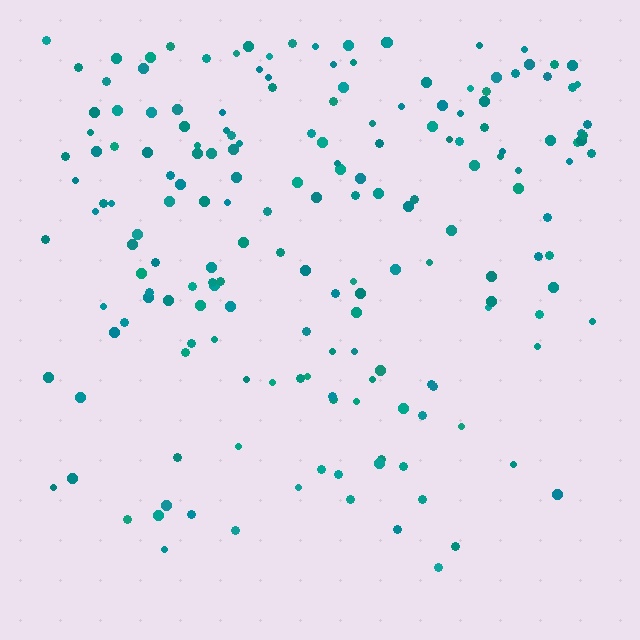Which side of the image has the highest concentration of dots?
The top.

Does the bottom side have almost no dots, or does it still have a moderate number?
Still a moderate number, just noticeably fewer than the top.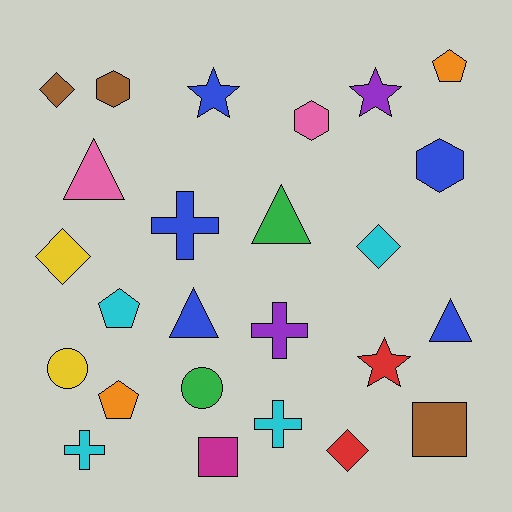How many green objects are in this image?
There are 2 green objects.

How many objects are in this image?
There are 25 objects.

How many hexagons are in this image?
There are 3 hexagons.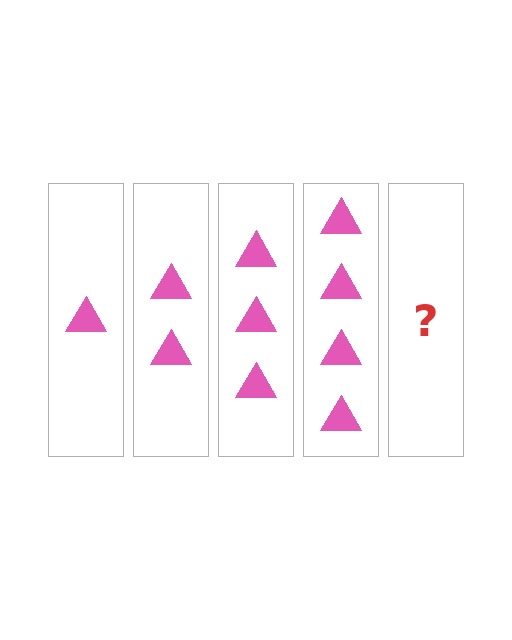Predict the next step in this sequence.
The next step is 5 triangles.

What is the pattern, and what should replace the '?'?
The pattern is that each step adds one more triangle. The '?' should be 5 triangles.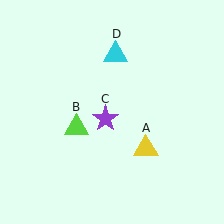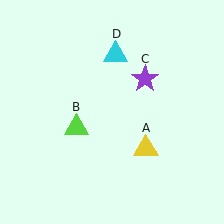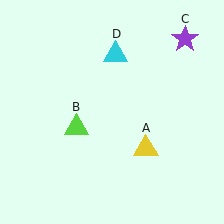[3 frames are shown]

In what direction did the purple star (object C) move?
The purple star (object C) moved up and to the right.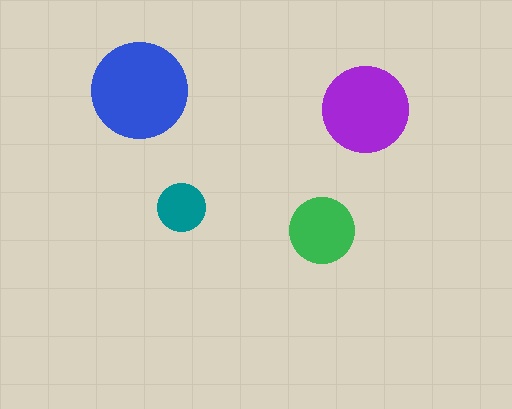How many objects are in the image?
There are 4 objects in the image.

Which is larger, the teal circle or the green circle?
The green one.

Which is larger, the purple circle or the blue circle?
The blue one.